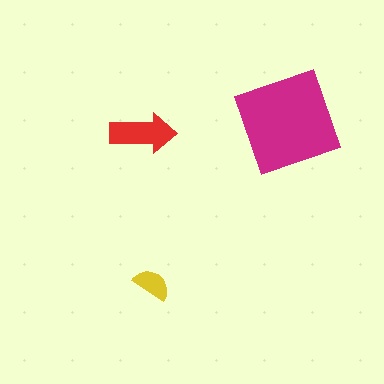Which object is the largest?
The magenta diamond.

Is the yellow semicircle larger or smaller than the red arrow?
Smaller.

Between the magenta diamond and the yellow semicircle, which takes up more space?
The magenta diamond.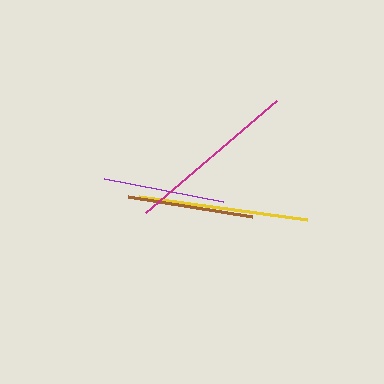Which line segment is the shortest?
The purple line is the shortest at approximately 122 pixels.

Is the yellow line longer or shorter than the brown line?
The yellow line is longer than the brown line.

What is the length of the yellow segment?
The yellow segment is approximately 169 pixels long.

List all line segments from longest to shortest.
From longest to shortest: magenta, yellow, brown, purple.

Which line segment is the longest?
The magenta line is the longest at approximately 172 pixels.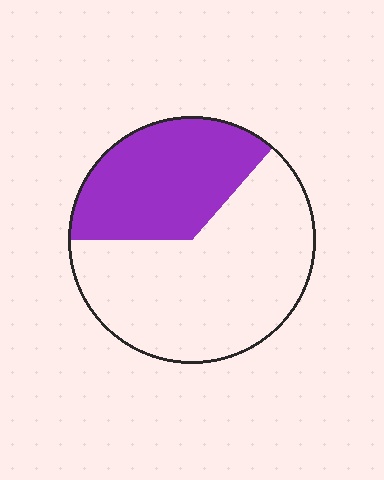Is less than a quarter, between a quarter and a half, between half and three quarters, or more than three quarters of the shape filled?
Between a quarter and a half.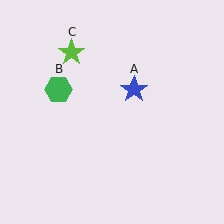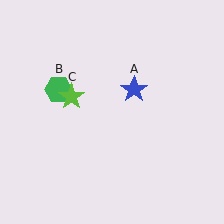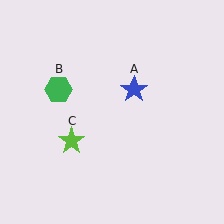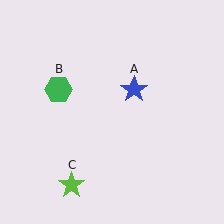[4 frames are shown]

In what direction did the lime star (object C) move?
The lime star (object C) moved down.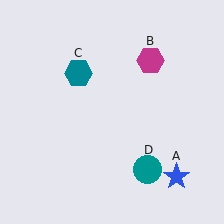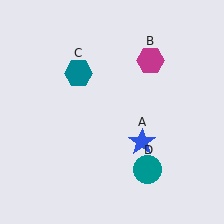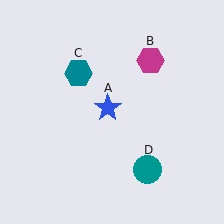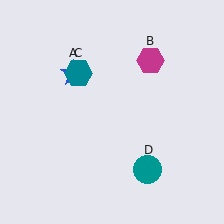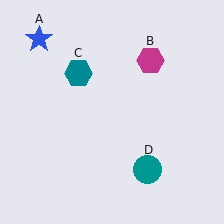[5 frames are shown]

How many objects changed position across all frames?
1 object changed position: blue star (object A).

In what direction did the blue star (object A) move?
The blue star (object A) moved up and to the left.